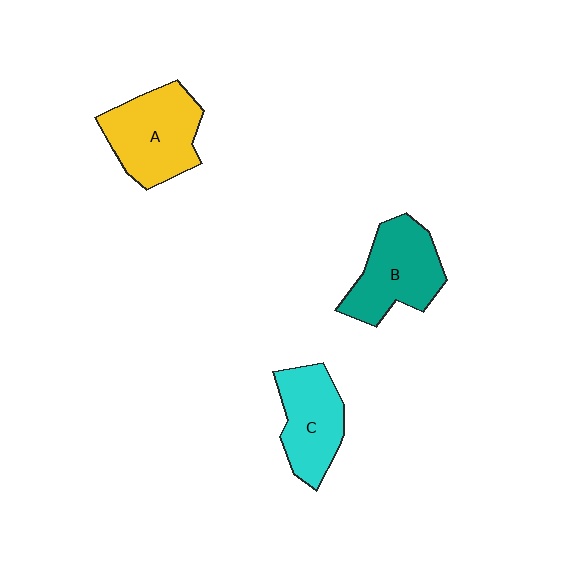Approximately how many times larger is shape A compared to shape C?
Approximately 1.2 times.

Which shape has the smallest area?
Shape C (cyan).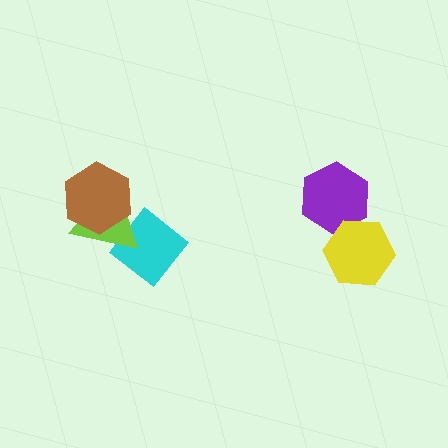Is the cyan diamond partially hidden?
Yes, it is partially covered by another shape.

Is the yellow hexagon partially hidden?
No, no other shape covers it.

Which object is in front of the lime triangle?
The brown hexagon is in front of the lime triangle.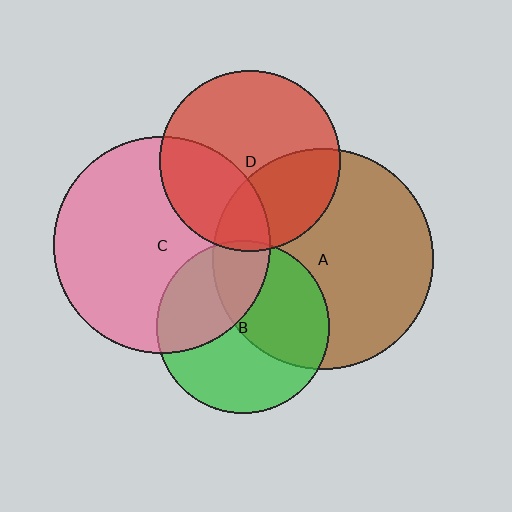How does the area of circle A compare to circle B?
Approximately 1.6 times.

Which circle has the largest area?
Circle A (brown).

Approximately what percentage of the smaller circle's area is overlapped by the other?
Approximately 35%.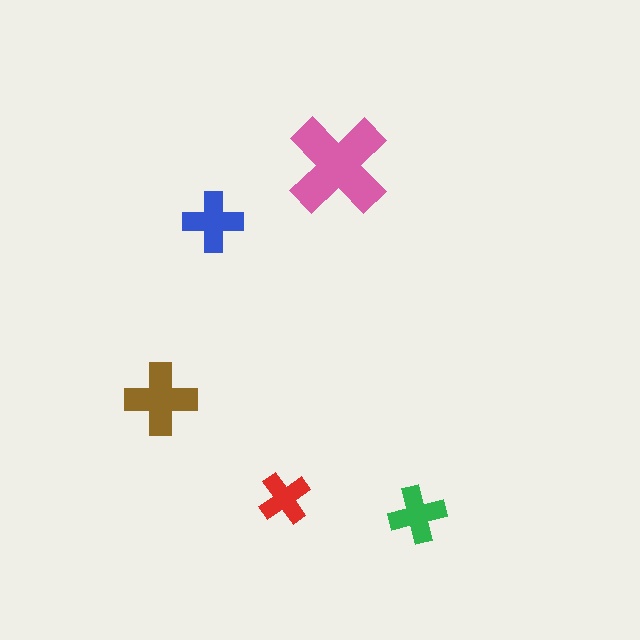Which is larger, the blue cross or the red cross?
The blue one.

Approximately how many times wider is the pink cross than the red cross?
About 2 times wider.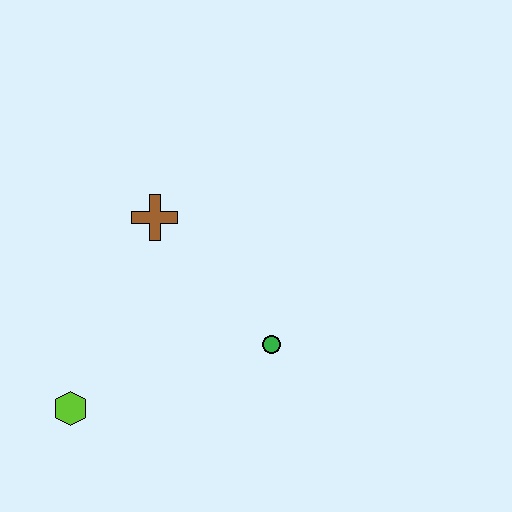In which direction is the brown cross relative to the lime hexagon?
The brown cross is above the lime hexagon.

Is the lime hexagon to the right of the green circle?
No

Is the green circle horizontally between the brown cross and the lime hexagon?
No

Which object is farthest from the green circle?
The lime hexagon is farthest from the green circle.